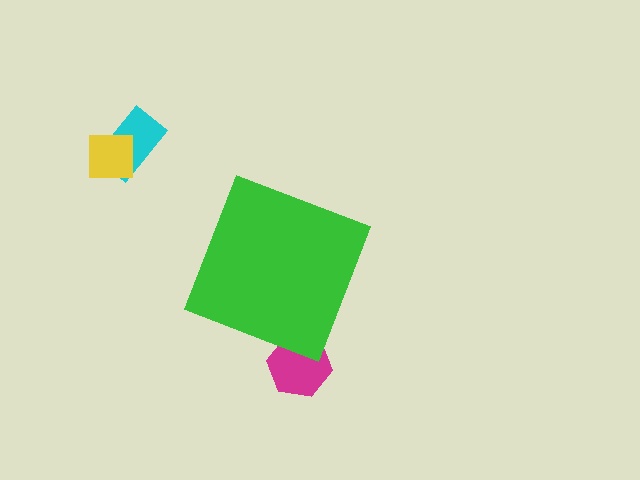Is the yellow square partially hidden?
No, the yellow square is fully visible.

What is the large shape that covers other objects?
A green diamond.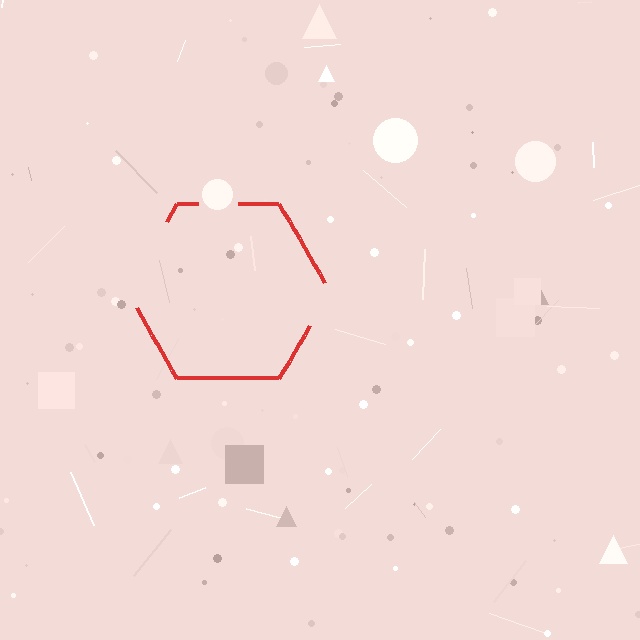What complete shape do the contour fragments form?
The contour fragments form a hexagon.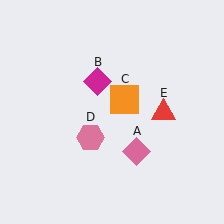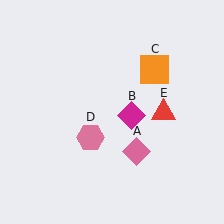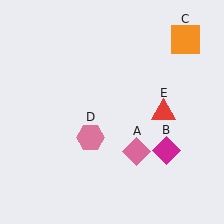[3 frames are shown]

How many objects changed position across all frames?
2 objects changed position: magenta diamond (object B), orange square (object C).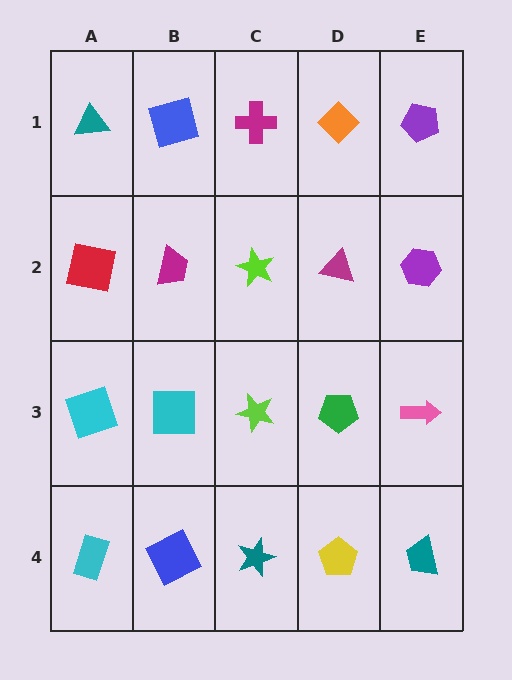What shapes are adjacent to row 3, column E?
A purple hexagon (row 2, column E), a teal trapezoid (row 4, column E), a green pentagon (row 3, column D).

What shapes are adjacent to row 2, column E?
A purple pentagon (row 1, column E), a pink arrow (row 3, column E), a magenta triangle (row 2, column D).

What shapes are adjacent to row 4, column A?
A cyan square (row 3, column A), a blue square (row 4, column B).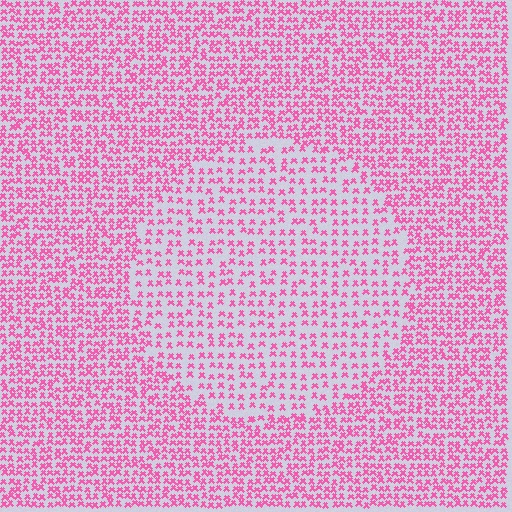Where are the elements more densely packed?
The elements are more densely packed outside the circle boundary.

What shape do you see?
I see a circle.